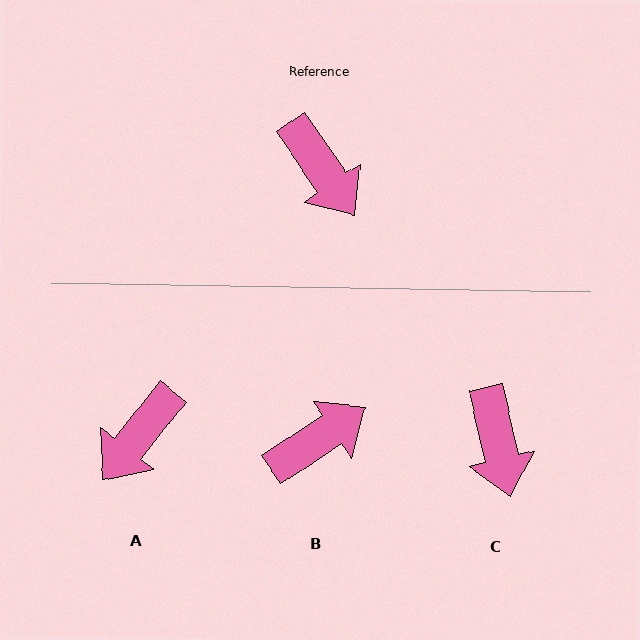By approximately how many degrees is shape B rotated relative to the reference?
Approximately 89 degrees counter-clockwise.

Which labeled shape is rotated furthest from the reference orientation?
B, about 89 degrees away.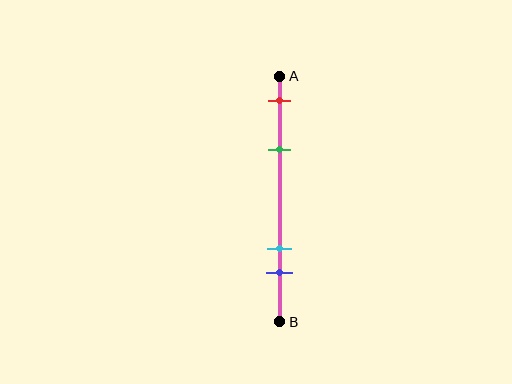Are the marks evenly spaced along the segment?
No, the marks are not evenly spaced.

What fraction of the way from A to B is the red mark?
The red mark is approximately 10% (0.1) of the way from A to B.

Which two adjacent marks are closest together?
The cyan and blue marks are the closest adjacent pair.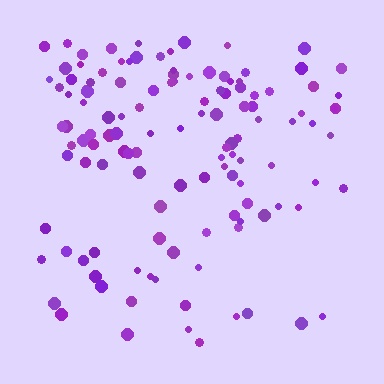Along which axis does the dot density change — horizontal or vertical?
Vertical.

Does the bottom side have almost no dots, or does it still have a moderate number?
Still a moderate number, just noticeably fewer than the top.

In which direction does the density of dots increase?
From bottom to top, with the top side densest.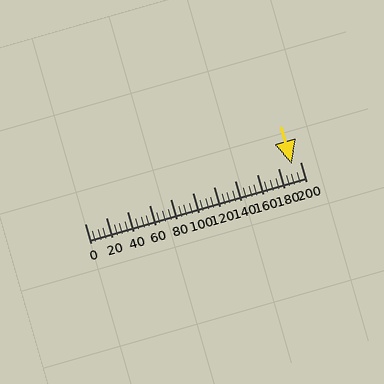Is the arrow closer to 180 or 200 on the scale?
The arrow is closer to 200.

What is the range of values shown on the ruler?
The ruler shows values from 0 to 200.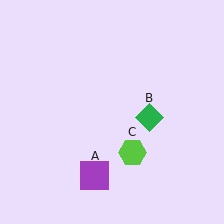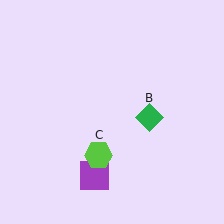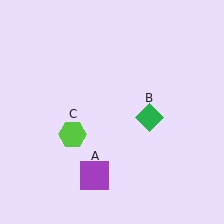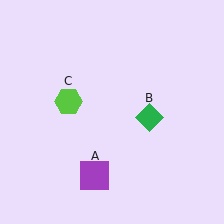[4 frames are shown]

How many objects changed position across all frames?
1 object changed position: lime hexagon (object C).